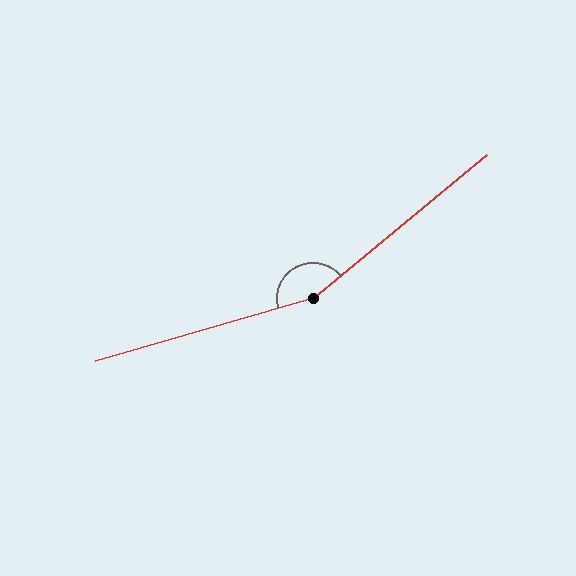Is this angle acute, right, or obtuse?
It is obtuse.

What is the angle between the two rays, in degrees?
Approximately 157 degrees.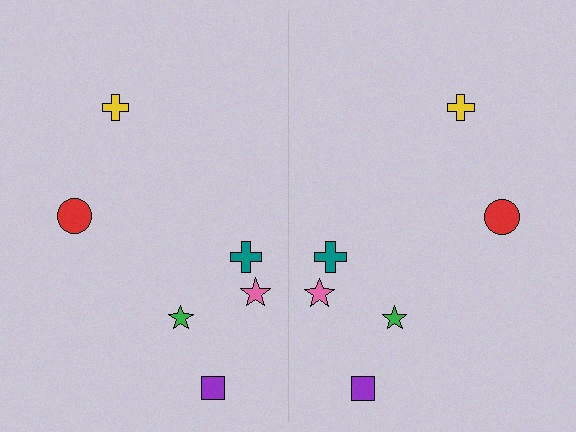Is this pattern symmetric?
Yes, this pattern has bilateral (reflection) symmetry.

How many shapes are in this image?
There are 12 shapes in this image.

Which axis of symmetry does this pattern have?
The pattern has a vertical axis of symmetry running through the center of the image.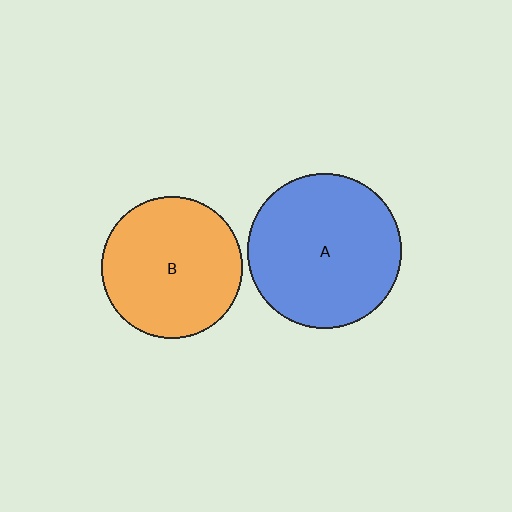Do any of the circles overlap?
No, none of the circles overlap.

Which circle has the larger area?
Circle A (blue).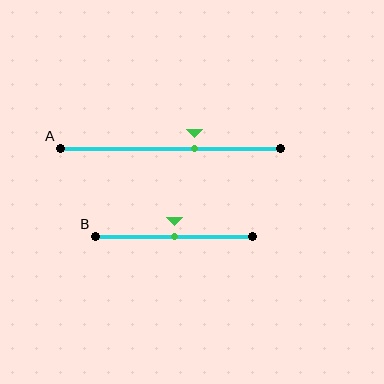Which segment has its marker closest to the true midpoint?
Segment B has its marker closest to the true midpoint.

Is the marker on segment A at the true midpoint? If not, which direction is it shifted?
No, the marker on segment A is shifted to the right by about 11% of the segment length.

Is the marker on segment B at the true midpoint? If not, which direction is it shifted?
Yes, the marker on segment B is at the true midpoint.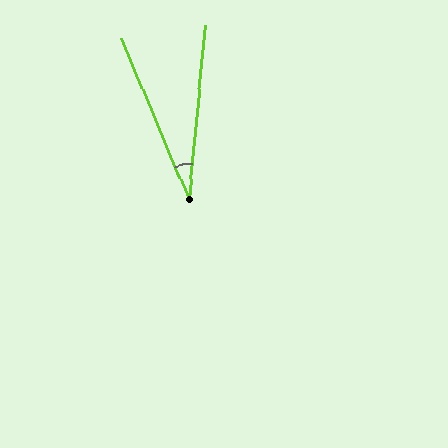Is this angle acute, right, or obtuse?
It is acute.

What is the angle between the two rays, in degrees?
Approximately 28 degrees.